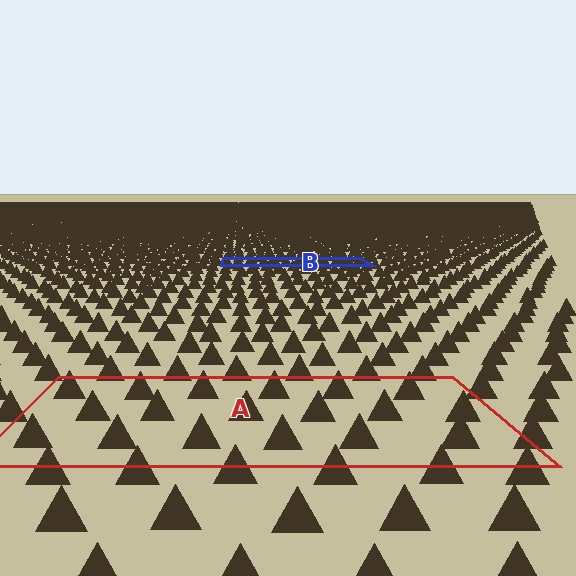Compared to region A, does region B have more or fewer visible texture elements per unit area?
Region B has more texture elements per unit area — they are packed more densely because it is farther away.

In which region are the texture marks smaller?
The texture marks are smaller in region B, because it is farther away.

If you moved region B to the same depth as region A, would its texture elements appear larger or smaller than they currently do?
They would appear larger. At a closer depth, the same texture elements are projected at a bigger on-screen size.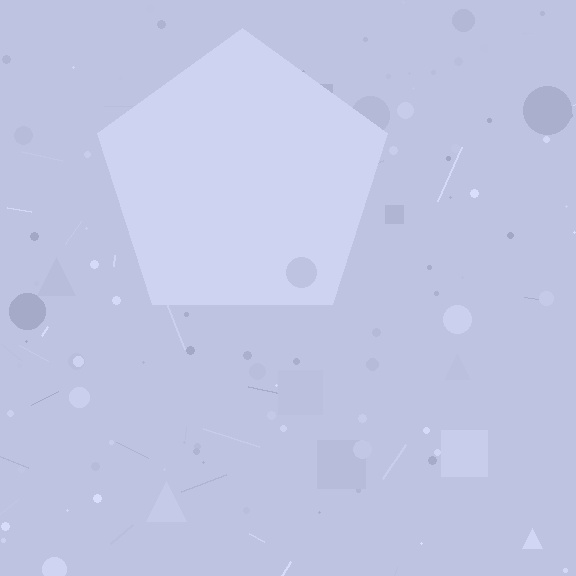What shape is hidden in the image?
A pentagon is hidden in the image.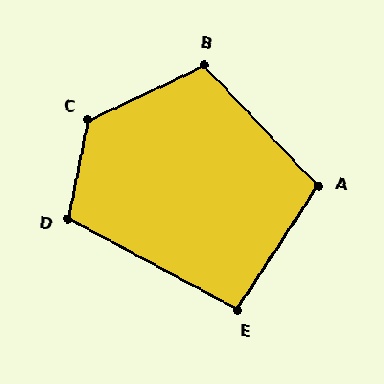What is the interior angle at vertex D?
Approximately 107 degrees (obtuse).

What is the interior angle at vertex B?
Approximately 109 degrees (obtuse).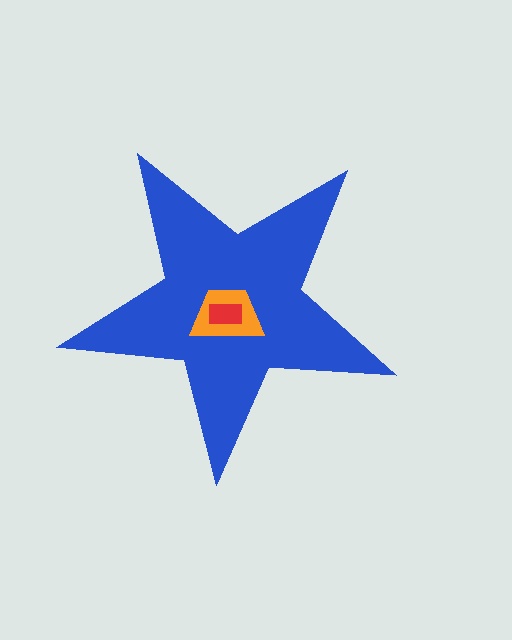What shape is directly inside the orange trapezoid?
The red rectangle.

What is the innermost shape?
The red rectangle.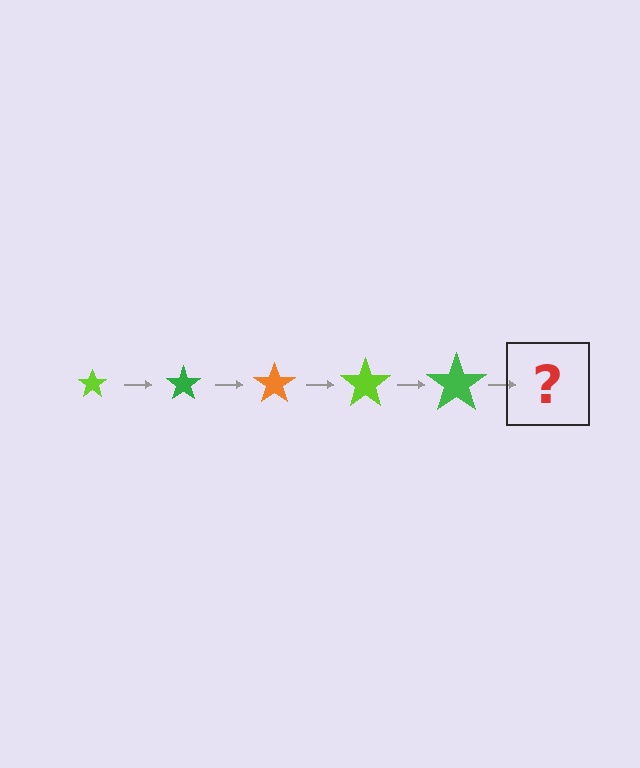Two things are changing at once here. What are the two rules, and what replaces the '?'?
The two rules are that the star grows larger each step and the color cycles through lime, green, and orange. The '?' should be an orange star, larger than the previous one.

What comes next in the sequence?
The next element should be an orange star, larger than the previous one.